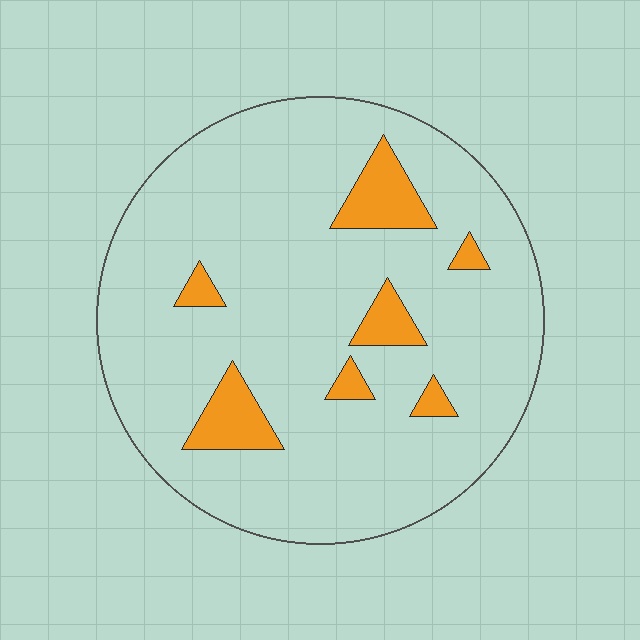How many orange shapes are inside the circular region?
7.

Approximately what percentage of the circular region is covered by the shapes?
Approximately 10%.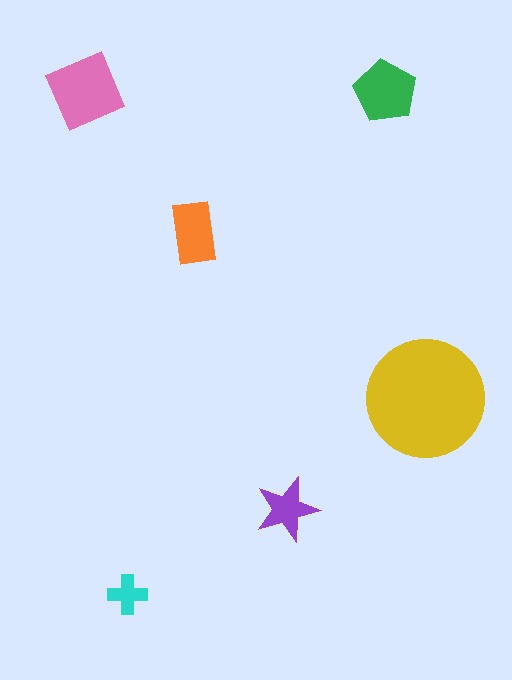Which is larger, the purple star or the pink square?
The pink square.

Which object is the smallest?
The cyan cross.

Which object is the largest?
The yellow circle.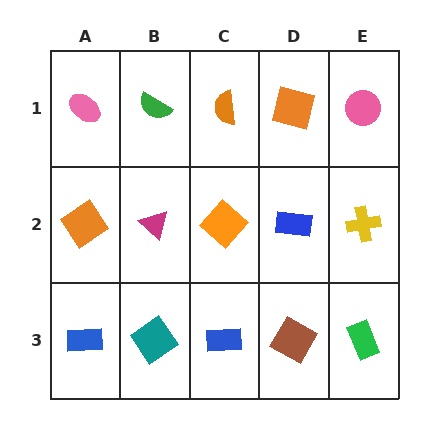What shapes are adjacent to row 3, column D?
A blue rectangle (row 2, column D), a blue rectangle (row 3, column C), a green rectangle (row 3, column E).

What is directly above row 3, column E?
A yellow cross.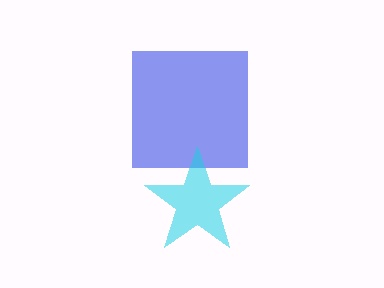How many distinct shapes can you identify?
There are 2 distinct shapes: a blue square, a cyan star.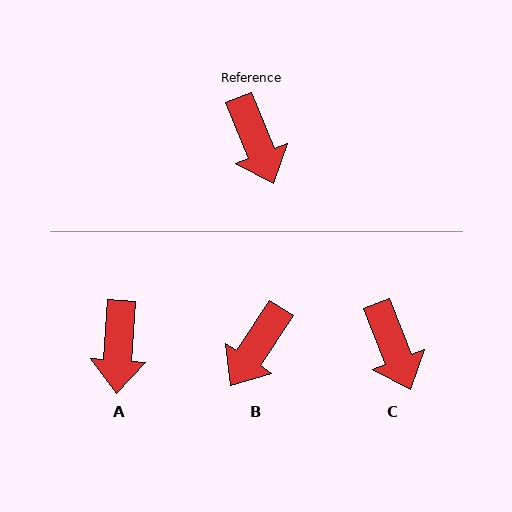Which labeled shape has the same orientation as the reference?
C.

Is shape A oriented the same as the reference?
No, it is off by about 25 degrees.